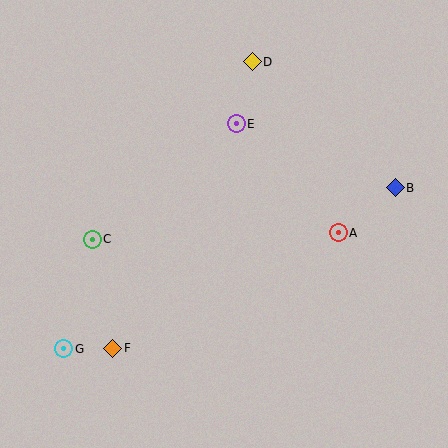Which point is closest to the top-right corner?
Point B is closest to the top-right corner.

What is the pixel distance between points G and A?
The distance between G and A is 298 pixels.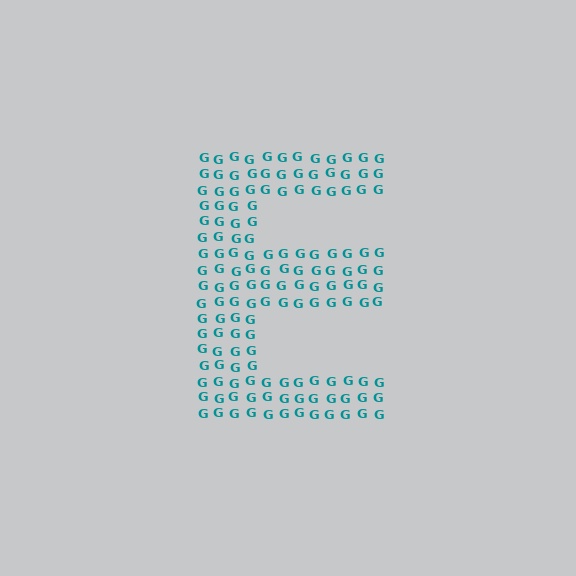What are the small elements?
The small elements are letter G's.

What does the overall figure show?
The overall figure shows the letter E.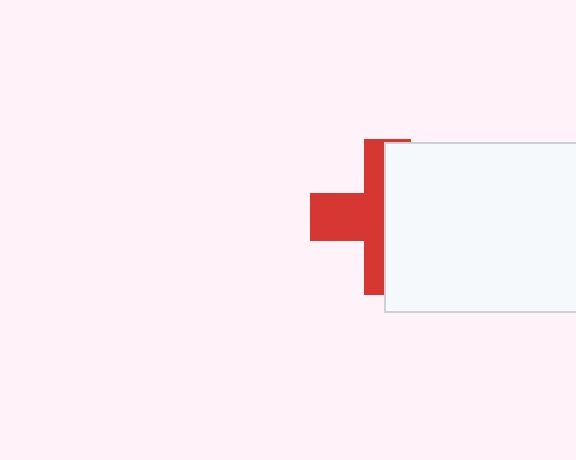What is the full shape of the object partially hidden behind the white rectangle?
The partially hidden object is a red cross.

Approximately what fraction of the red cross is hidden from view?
Roughly 54% of the red cross is hidden behind the white rectangle.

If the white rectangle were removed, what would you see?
You would see the complete red cross.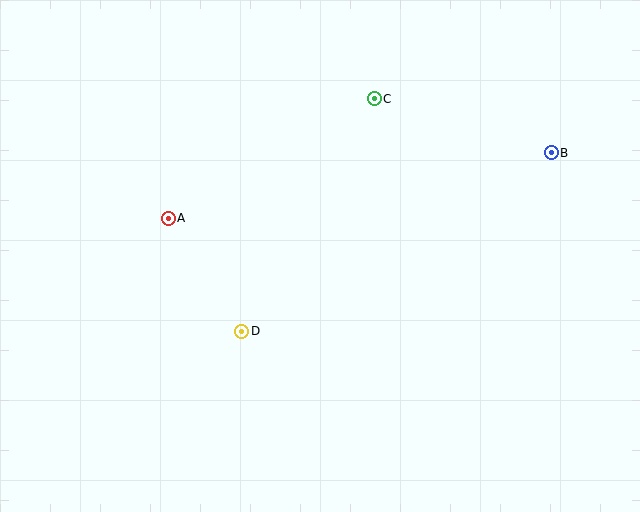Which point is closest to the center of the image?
Point D at (242, 331) is closest to the center.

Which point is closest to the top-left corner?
Point A is closest to the top-left corner.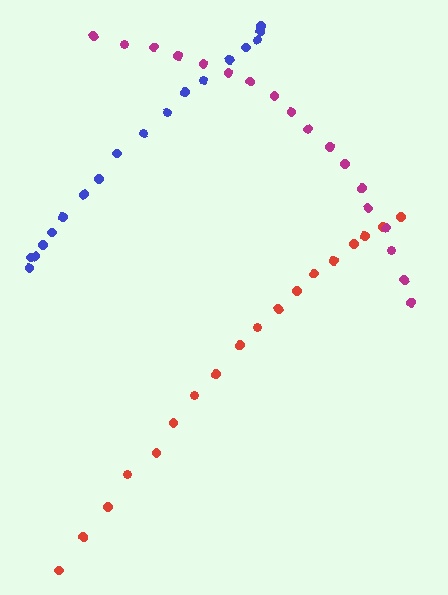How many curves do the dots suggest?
There are 3 distinct paths.